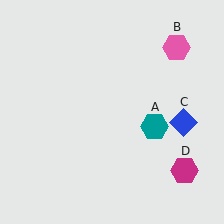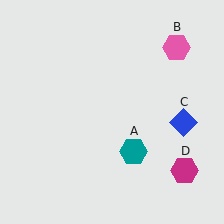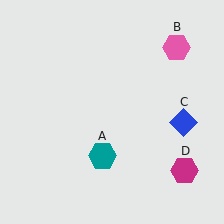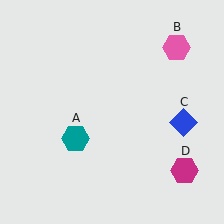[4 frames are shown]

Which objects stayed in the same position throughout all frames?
Pink hexagon (object B) and blue diamond (object C) and magenta hexagon (object D) remained stationary.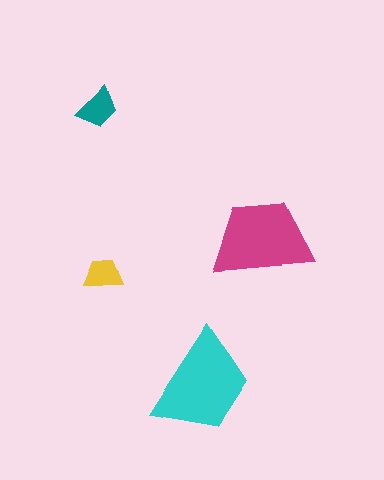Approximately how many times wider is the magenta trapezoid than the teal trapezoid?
About 2.5 times wider.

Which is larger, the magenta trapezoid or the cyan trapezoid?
The cyan one.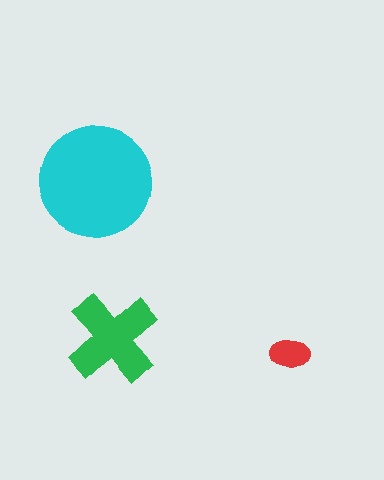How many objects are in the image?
There are 3 objects in the image.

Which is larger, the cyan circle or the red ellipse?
The cyan circle.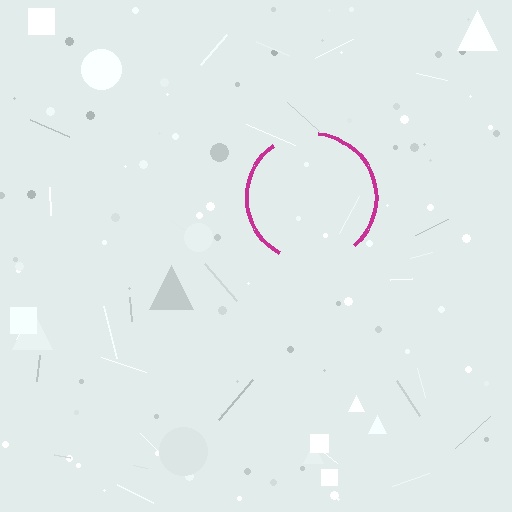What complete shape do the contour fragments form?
The contour fragments form a circle.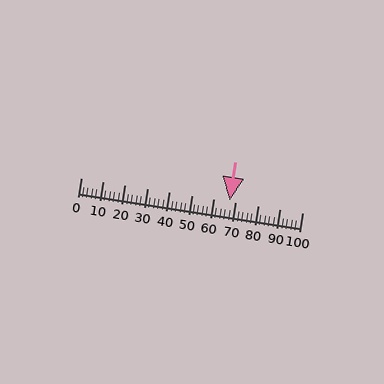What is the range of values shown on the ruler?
The ruler shows values from 0 to 100.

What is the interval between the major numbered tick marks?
The major tick marks are spaced 10 units apart.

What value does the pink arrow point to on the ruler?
The pink arrow points to approximately 67.